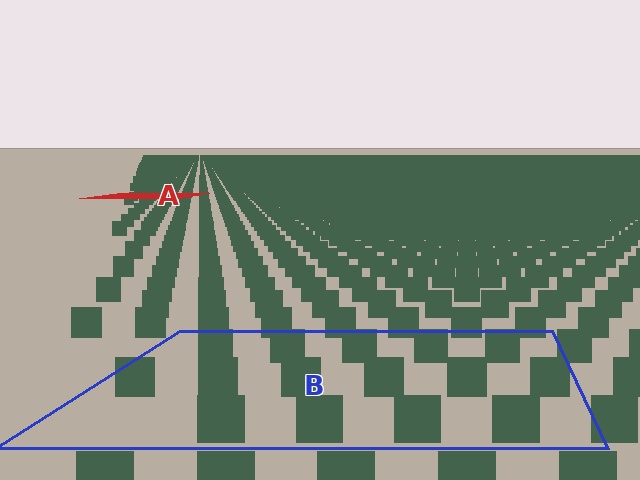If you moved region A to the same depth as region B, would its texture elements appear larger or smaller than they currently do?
They would appear larger. At a closer depth, the same texture elements are projected at a bigger on-screen size.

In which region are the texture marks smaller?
The texture marks are smaller in region A, because it is farther away.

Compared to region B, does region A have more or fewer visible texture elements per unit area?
Region A has more texture elements per unit area — they are packed more densely because it is farther away.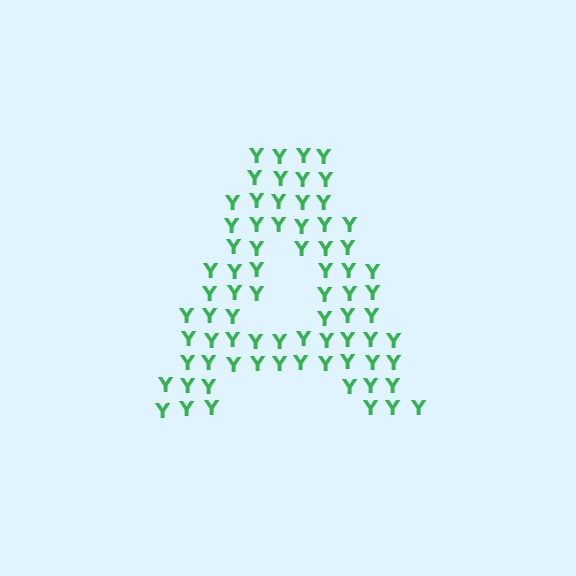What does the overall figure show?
The overall figure shows the letter A.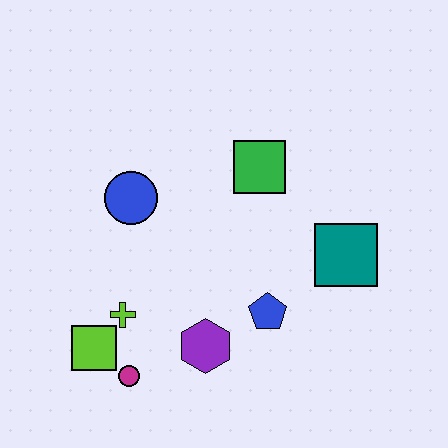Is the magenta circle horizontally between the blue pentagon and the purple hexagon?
No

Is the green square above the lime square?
Yes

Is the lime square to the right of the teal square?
No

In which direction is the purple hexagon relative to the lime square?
The purple hexagon is to the right of the lime square.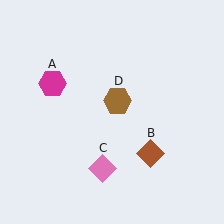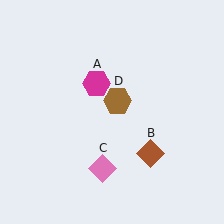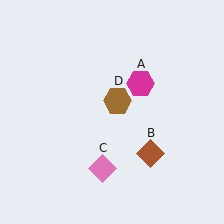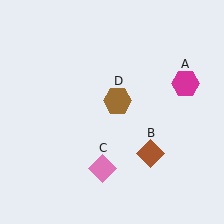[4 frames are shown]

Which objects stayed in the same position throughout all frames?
Brown diamond (object B) and pink diamond (object C) and brown hexagon (object D) remained stationary.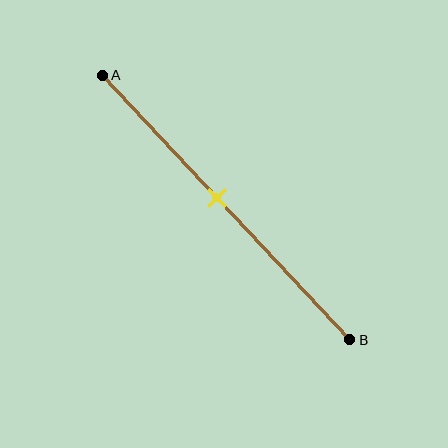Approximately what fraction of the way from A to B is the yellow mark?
The yellow mark is approximately 45% of the way from A to B.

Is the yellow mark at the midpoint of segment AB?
No, the mark is at about 45% from A, not at the 50% midpoint.